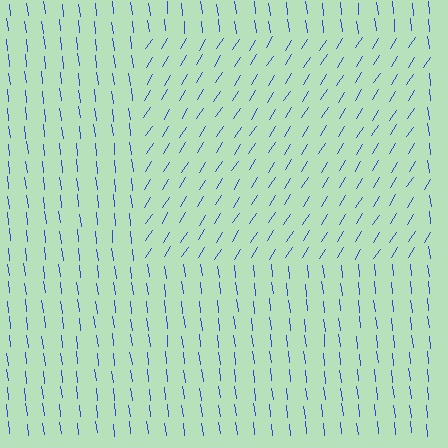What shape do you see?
I see a rectangle.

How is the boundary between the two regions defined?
The boundary is defined purely by a change in line orientation (approximately 39 degrees difference). All lines are the same color and thickness.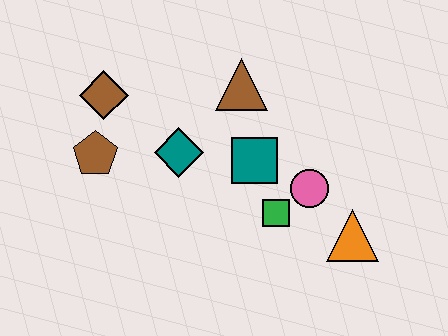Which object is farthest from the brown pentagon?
The orange triangle is farthest from the brown pentagon.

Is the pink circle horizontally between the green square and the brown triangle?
No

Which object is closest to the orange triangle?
The pink circle is closest to the orange triangle.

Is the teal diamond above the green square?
Yes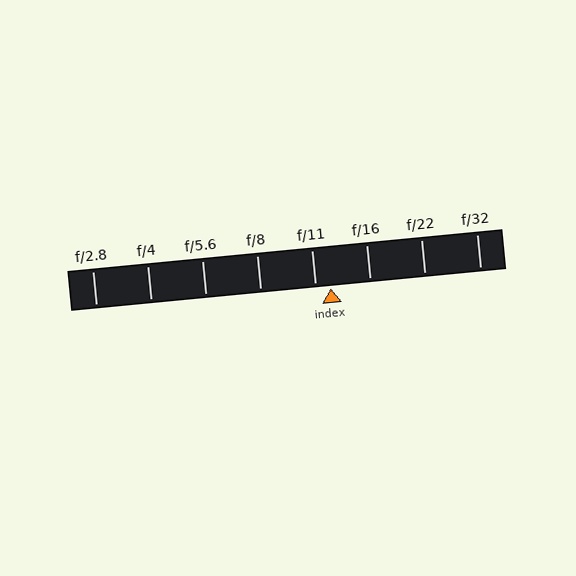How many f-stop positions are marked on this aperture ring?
There are 8 f-stop positions marked.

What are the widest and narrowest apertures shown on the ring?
The widest aperture shown is f/2.8 and the narrowest is f/32.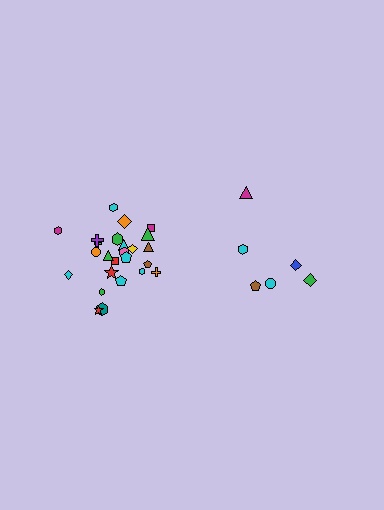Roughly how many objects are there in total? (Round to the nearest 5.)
Roughly 30 objects in total.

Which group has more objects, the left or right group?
The left group.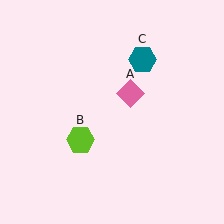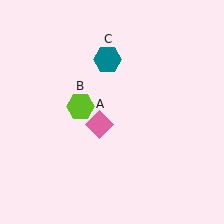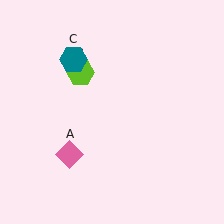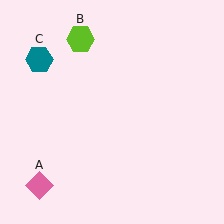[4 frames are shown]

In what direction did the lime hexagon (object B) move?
The lime hexagon (object B) moved up.